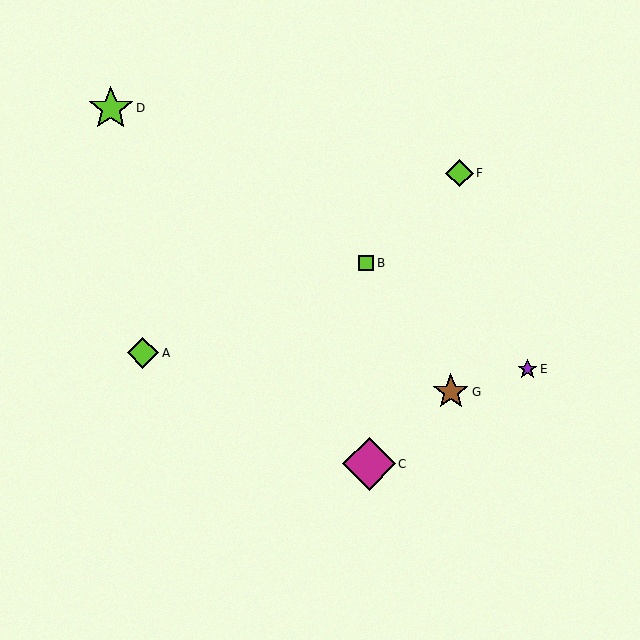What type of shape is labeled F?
Shape F is a lime diamond.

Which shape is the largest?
The magenta diamond (labeled C) is the largest.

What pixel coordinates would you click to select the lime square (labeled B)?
Click at (366, 263) to select the lime square B.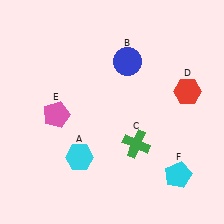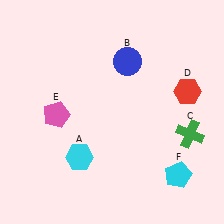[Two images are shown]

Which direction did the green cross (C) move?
The green cross (C) moved right.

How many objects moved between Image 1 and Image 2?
1 object moved between the two images.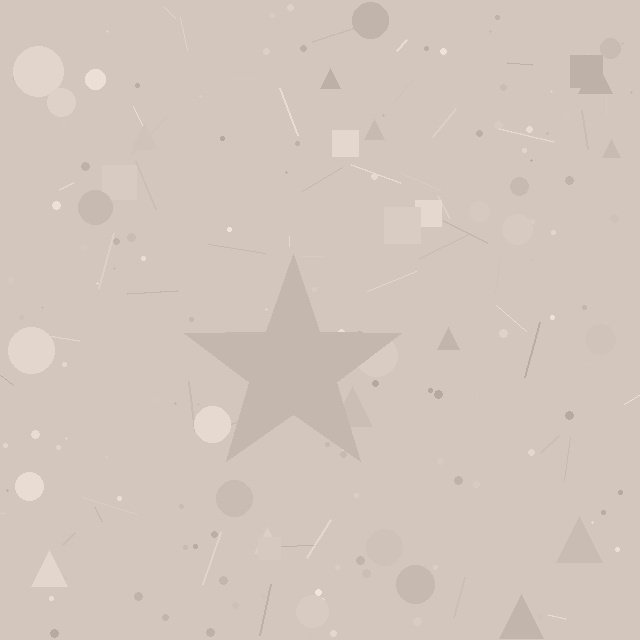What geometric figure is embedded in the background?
A star is embedded in the background.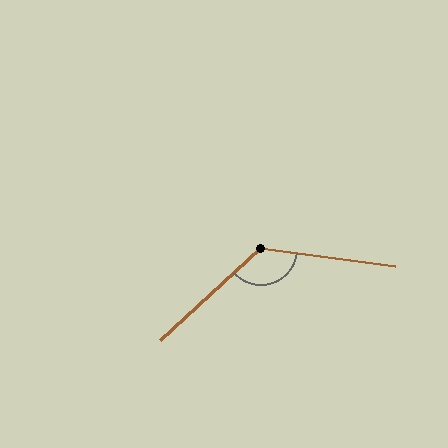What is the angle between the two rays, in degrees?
Approximately 130 degrees.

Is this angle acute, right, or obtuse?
It is obtuse.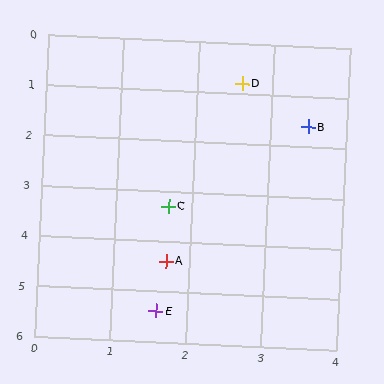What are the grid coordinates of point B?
Point B is at approximately (3.5, 1.6).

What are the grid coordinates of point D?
Point D is at approximately (2.6, 0.8).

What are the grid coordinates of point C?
Point C is at approximately (1.7, 3.3).